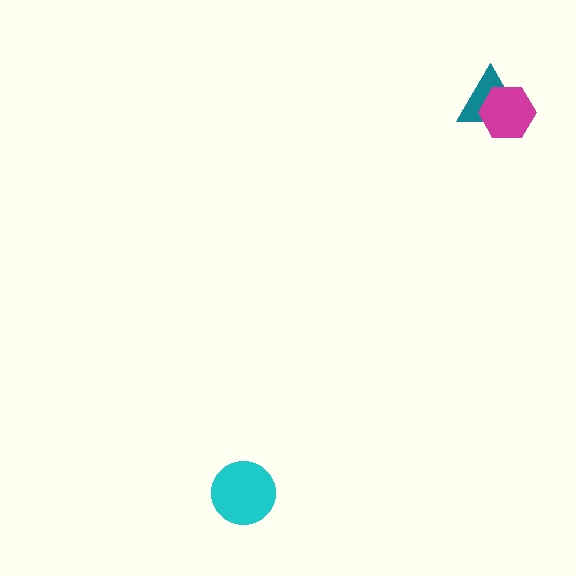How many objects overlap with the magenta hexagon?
1 object overlaps with the magenta hexagon.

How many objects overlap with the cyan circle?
0 objects overlap with the cyan circle.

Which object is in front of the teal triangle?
The magenta hexagon is in front of the teal triangle.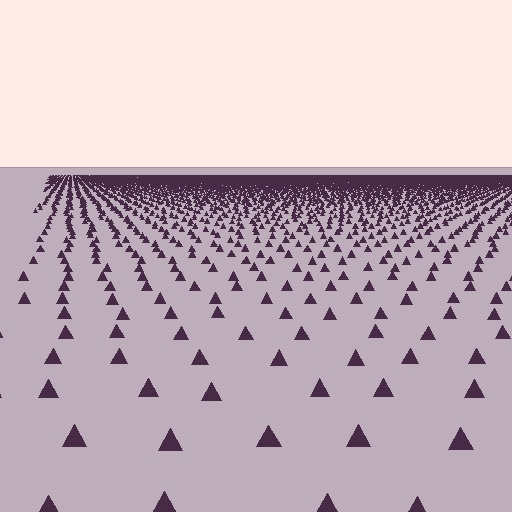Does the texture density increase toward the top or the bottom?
Density increases toward the top.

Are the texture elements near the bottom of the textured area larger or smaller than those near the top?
Larger. Near the bottom, elements are closer to the viewer and appear at a bigger on-screen size.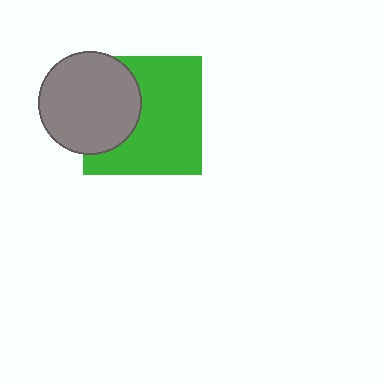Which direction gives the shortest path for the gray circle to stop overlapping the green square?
Moving left gives the shortest separation.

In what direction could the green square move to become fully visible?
The green square could move right. That would shift it out from behind the gray circle entirely.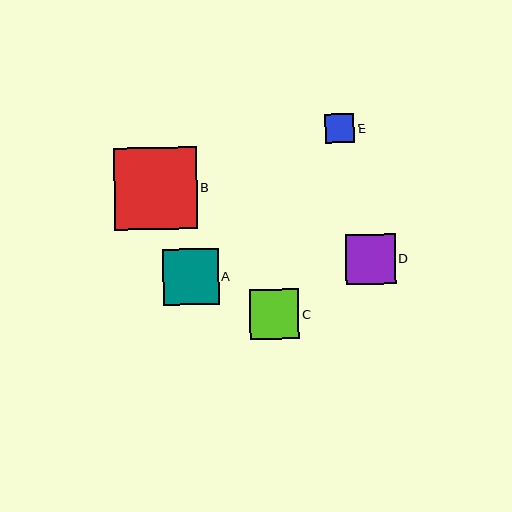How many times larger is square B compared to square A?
Square B is approximately 1.5 times the size of square A.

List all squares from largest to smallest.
From largest to smallest: B, A, D, C, E.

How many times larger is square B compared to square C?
Square B is approximately 1.7 times the size of square C.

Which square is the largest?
Square B is the largest with a size of approximately 83 pixels.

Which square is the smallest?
Square E is the smallest with a size of approximately 29 pixels.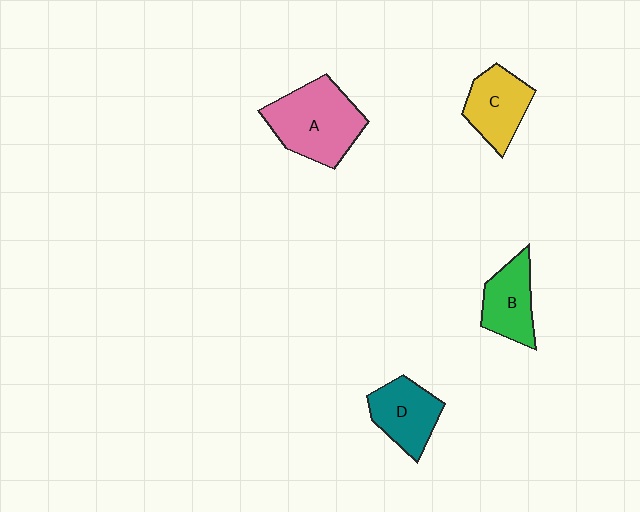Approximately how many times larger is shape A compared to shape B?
Approximately 1.6 times.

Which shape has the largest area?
Shape A (pink).